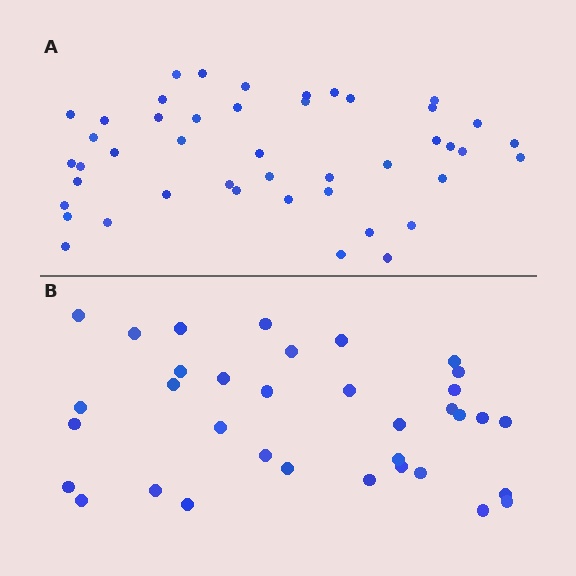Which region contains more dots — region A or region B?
Region A (the top region) has more dots.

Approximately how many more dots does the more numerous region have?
Region A has roughly 10 or so more dots than region B.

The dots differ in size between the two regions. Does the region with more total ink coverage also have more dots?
No. Region B has more total ink coverage because its dots are larger, but region A actually contains more individual dots. Total area can be misleading — the number of items is what matters here.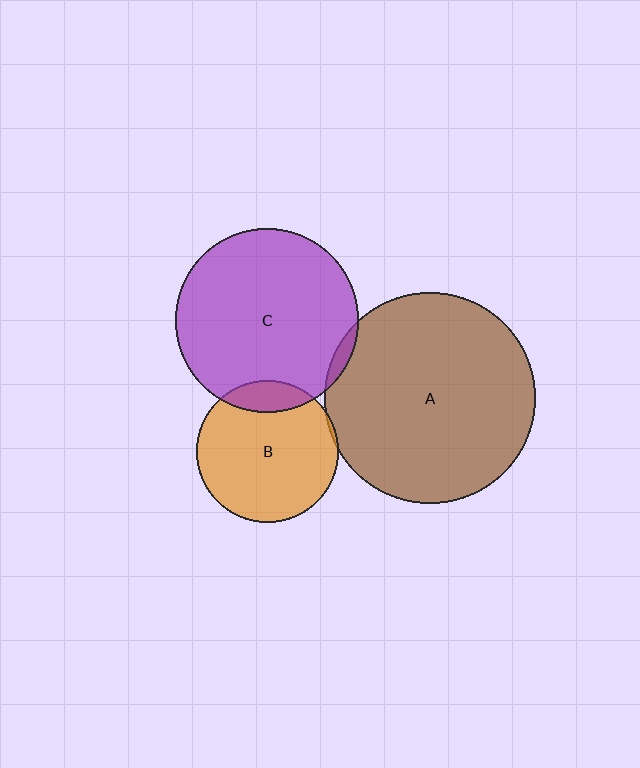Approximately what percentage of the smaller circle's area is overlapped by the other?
Approximately 5%.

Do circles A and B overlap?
Yes.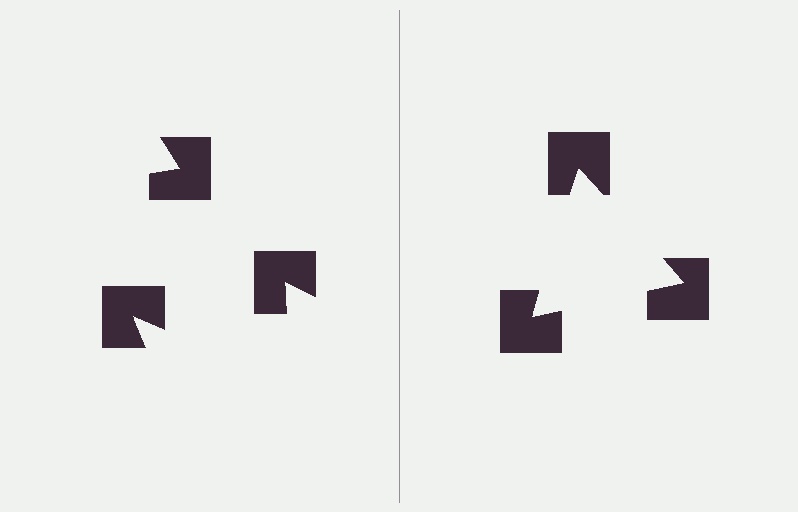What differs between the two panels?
The notched squares are positioned identically on both sides; only the wedge orientations differ. On the right they align to a triangle; on the left they are misaligned.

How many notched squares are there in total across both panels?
6 — 3 on each side.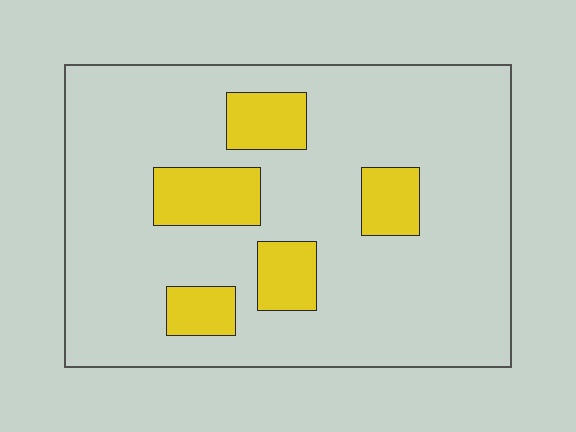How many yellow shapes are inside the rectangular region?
5.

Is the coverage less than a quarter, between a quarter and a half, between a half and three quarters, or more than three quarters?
Less than a quarter.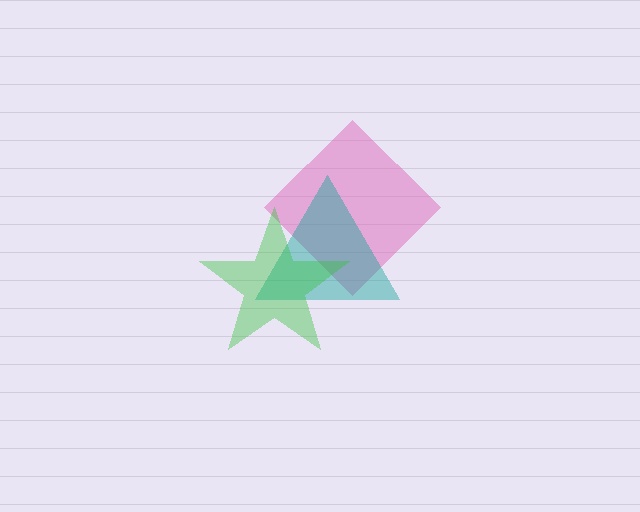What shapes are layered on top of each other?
The layered shapes are: a pink diamond, a teal triangle, a green star.